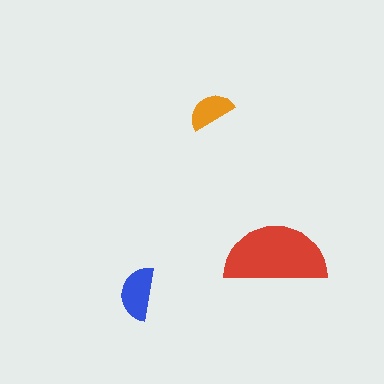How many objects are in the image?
There are 3 objects in the image.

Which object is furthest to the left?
The blue semicircle is leftmost.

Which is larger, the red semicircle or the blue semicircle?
The red one.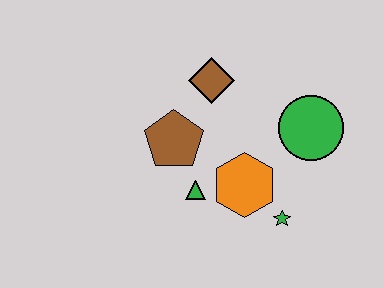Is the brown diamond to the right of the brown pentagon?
Yes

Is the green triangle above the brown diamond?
No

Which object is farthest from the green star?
The brown diamond is farthest from the green star.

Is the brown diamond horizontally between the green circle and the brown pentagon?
Yes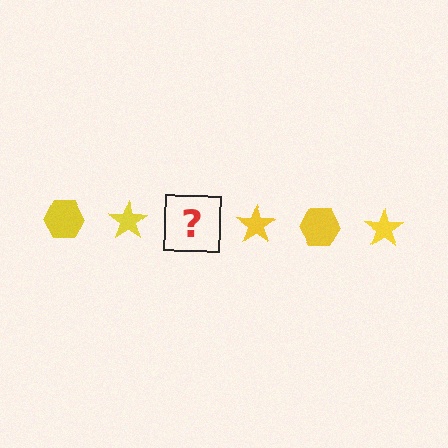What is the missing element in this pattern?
The missing element is a yellow hexagon.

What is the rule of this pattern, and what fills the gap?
The rule is that the pattern cycles through hexagon, star shapes in yellow. The gap should be filled with a yellow hexagon.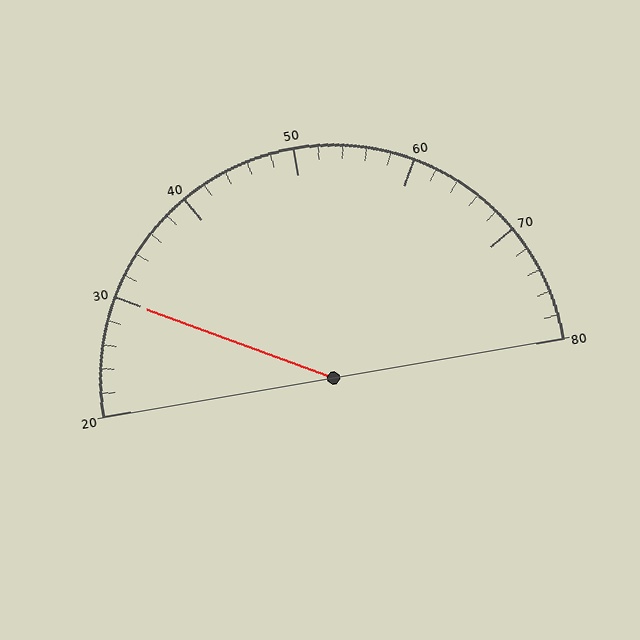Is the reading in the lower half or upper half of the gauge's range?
The reading is in the lower half of the range (20 to 80).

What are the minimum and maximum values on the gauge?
The gauge ranges from 20 to 80.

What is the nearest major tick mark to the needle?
The nearest major tick mark is 30.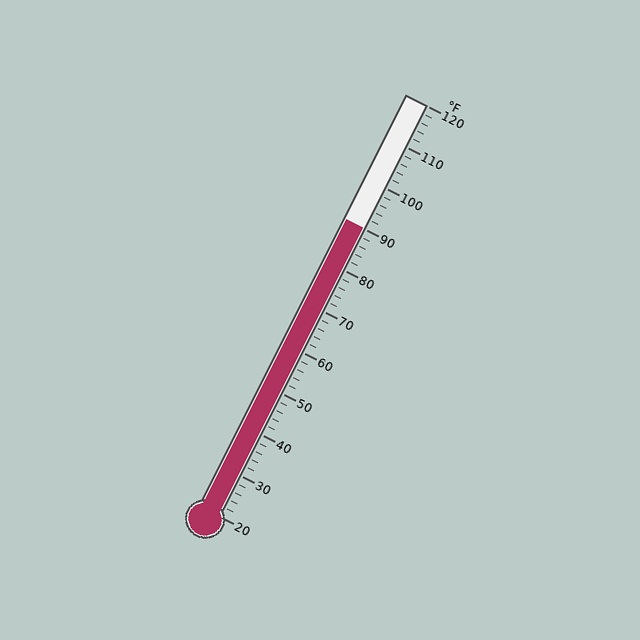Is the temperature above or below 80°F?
The temperature is above 80°F.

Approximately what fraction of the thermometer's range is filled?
The thermometer is filled to approximately 70% of its range.